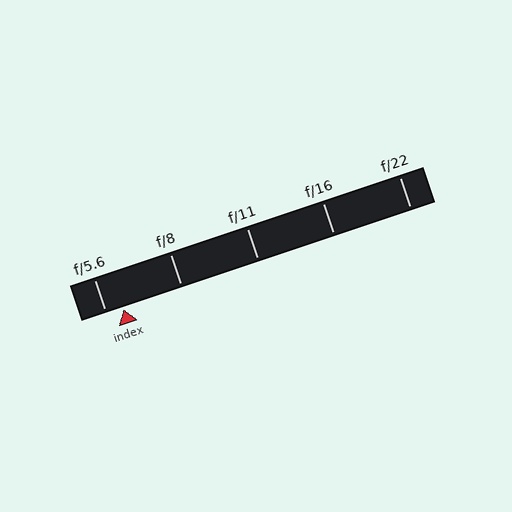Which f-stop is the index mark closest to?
The index mark is closest to f/5.6.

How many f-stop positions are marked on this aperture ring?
There are 5 f-stop positions marked.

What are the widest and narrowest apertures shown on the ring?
The widest aperture shown is f/5.6 and the narrowest is f/22.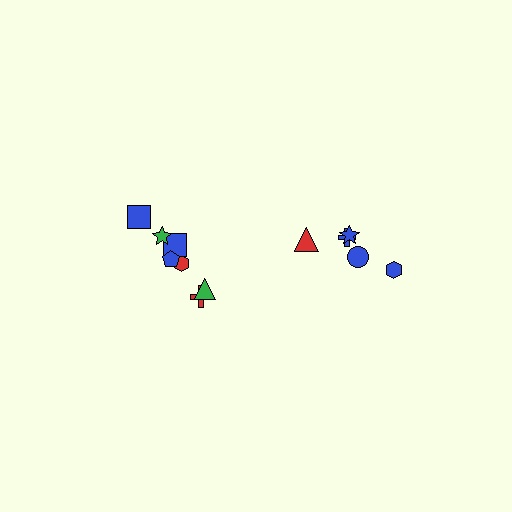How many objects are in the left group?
There are 7 objects.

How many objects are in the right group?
There are 5 objects.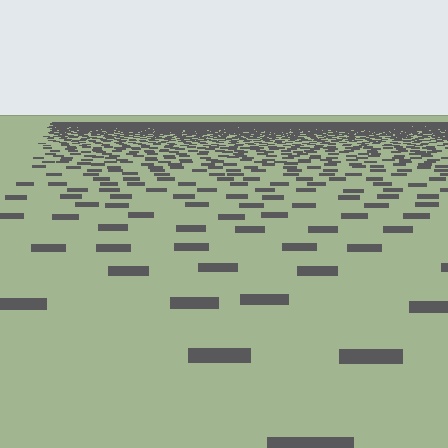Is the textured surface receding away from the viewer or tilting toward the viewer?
The surface is receding away from the viewer. Texture elements get smaller and denser toward the top.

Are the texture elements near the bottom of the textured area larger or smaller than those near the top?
Larger. Near the bottom, elements are closer to the viewer and appear at a bigger on-screen size.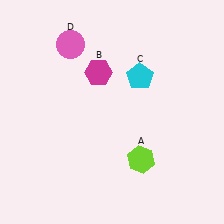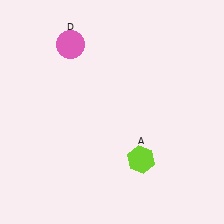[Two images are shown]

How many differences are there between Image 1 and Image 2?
There are 2 differences between the two images.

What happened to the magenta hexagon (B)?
The magenta hexagon (B) was removed in Image 2. It was in the top-left area of Image 1.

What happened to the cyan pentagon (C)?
The cyan pentagon (C) was removed in Image 2. It was in the top-right area of Image 1.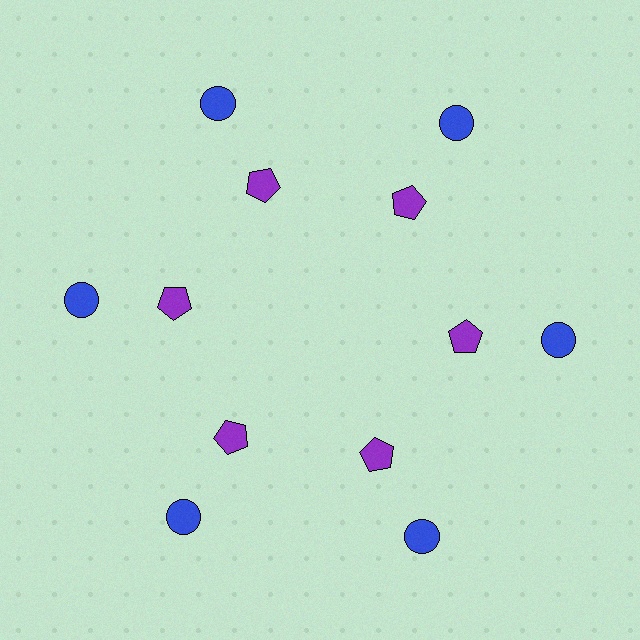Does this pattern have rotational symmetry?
Yes, this pattern has 6-fold rotational symmetry. It looks the same after rotating 60 degrees around the center.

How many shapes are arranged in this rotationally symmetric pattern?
There are 12 shapes, arranged in 6 groups of 2.